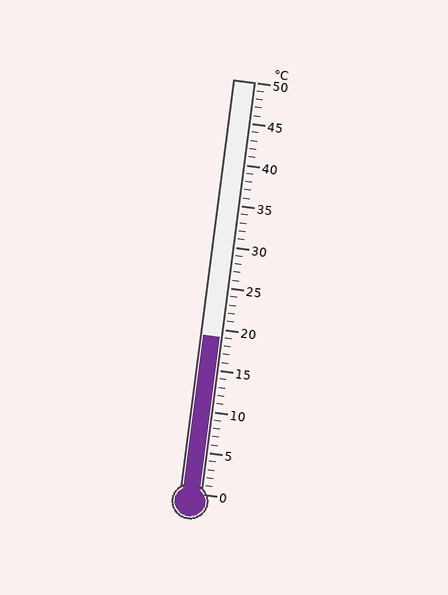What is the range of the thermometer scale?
The thermometer scale ranges from 0°C to 50°C.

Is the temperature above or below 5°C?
The temperature is above 5°C.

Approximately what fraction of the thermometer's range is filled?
The thermometer is filled to approximately 40% of its range.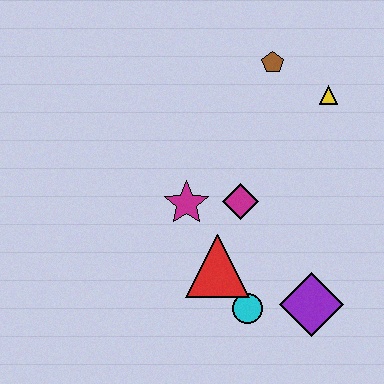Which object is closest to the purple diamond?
The cyan circle is closest to the purple diamond.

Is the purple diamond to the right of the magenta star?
Yes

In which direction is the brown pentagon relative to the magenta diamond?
The brown pentagon is above the magenta diamond.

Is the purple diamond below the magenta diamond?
Yes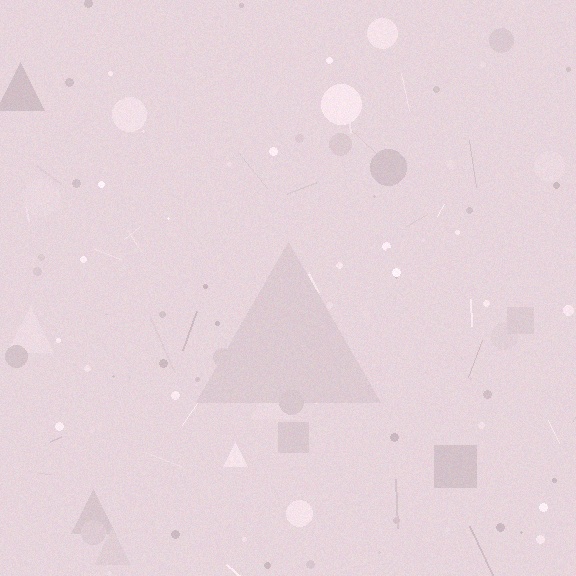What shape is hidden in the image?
A triangle is hidden in the image.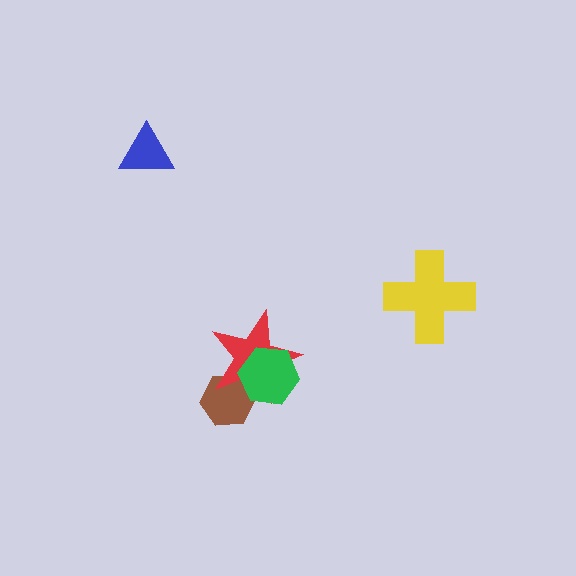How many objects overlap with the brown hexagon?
2 objects overlap with the brown hexagon.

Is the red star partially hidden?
Yes, it is partially covered by another shape.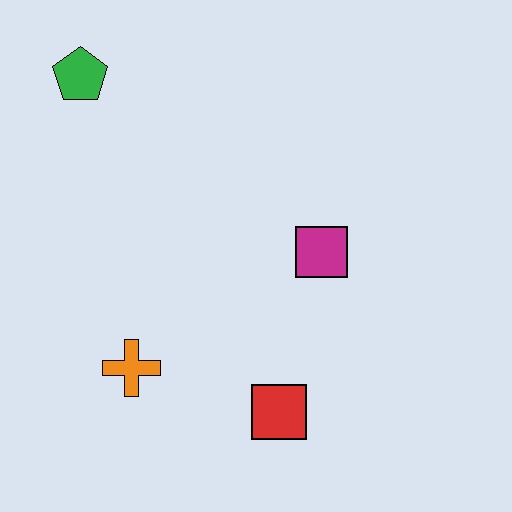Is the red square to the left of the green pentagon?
No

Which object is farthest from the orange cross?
The green pentagon is farthest from the orange cross.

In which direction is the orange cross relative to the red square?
The orange cross is to the left of the red square.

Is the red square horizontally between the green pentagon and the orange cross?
No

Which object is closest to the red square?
The orange cross is closest to the red square.